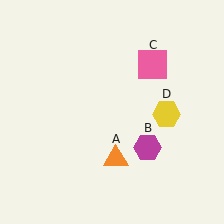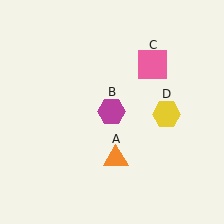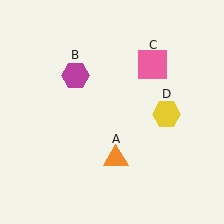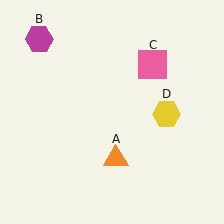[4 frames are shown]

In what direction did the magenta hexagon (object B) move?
The magenta hexagon (object B) moved up and to the left.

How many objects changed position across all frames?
1 object changed position: magenta hexagon (object B).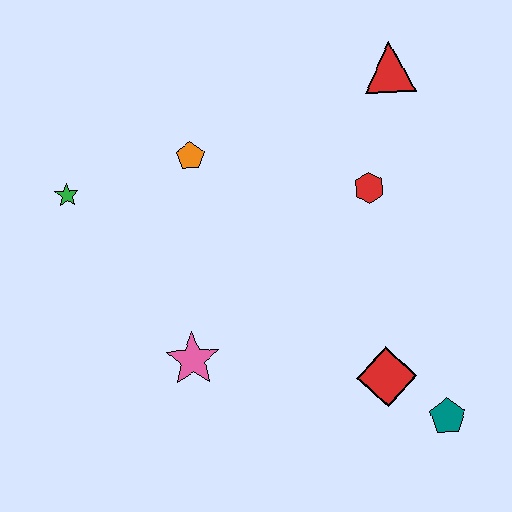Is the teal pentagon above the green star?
No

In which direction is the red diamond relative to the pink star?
The red diamond is to the right of the pink star.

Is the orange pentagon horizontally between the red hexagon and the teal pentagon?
No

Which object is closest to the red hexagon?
The red triangle is closest to the red hexagon.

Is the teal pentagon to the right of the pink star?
Yes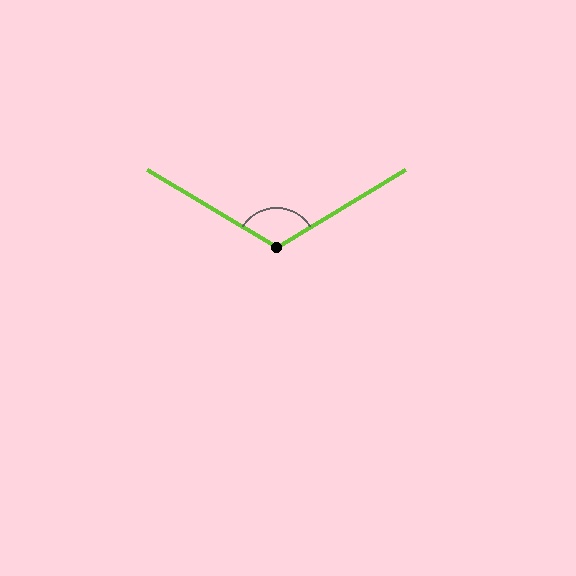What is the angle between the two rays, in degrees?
Approximately 118 degrees.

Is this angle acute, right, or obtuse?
It is obtuse.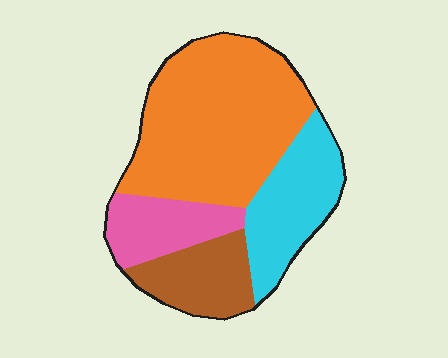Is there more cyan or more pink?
Cyan.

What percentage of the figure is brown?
Brown covers 15% of the figure.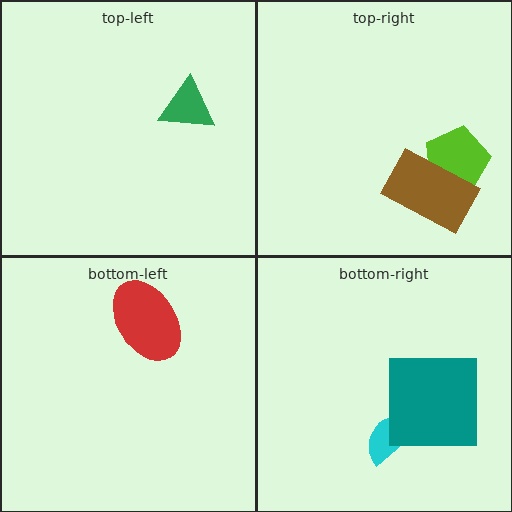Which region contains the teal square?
The bottom-right region.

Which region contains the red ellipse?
The bottom-left region.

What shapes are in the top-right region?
The lime pentagon, the brown rectangle.